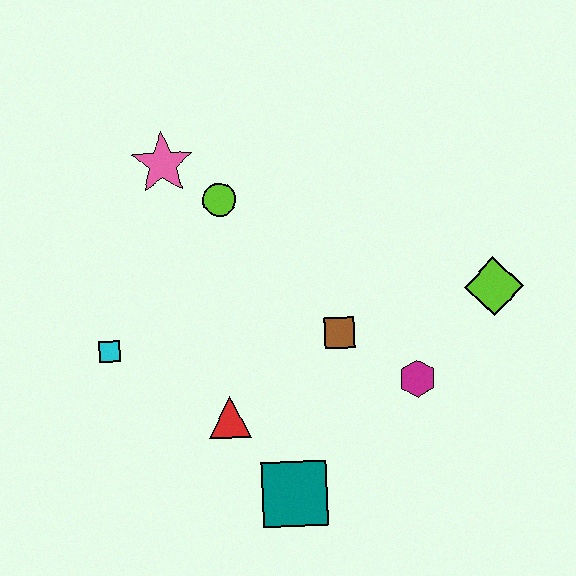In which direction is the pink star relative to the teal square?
The pink star is above the teal square.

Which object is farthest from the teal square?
The pink star is farthest from the teal square.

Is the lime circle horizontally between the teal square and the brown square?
No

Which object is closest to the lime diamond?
The magenta hexagon is closest to the lime diamond.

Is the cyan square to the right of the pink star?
No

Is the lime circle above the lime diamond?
Yes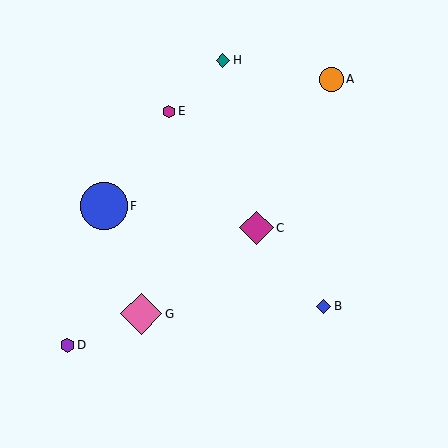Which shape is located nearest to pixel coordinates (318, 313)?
The blue diamond (labeled B) at (323, 306) is nearest to that location.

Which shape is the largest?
The blue circle (labeled F) is the largest.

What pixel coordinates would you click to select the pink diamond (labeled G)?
Click at (141, 314) to select the pink diamond G.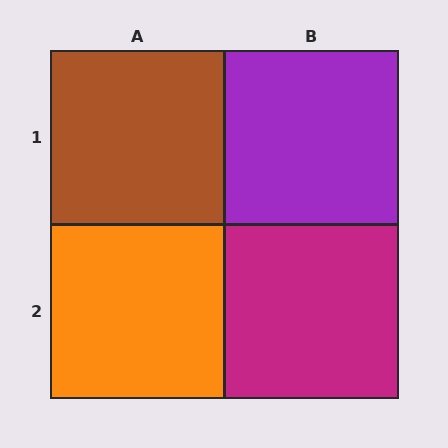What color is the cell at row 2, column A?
Orange.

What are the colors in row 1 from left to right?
Brown, purple.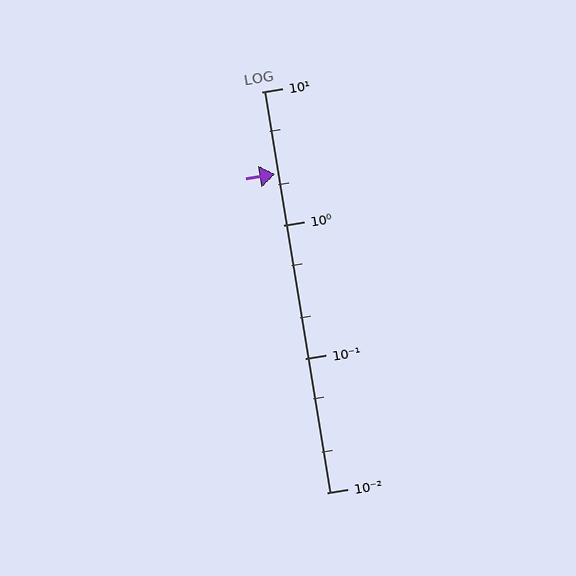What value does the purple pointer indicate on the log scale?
The pointer indicates approximately 2.4.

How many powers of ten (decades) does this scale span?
The scale spans 3 decades, from 0.01 to 10.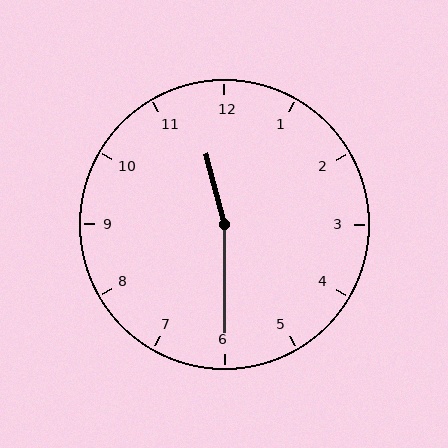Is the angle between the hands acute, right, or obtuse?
It is obtuse.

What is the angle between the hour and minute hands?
Approximately 165 degrees.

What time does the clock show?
11:30.